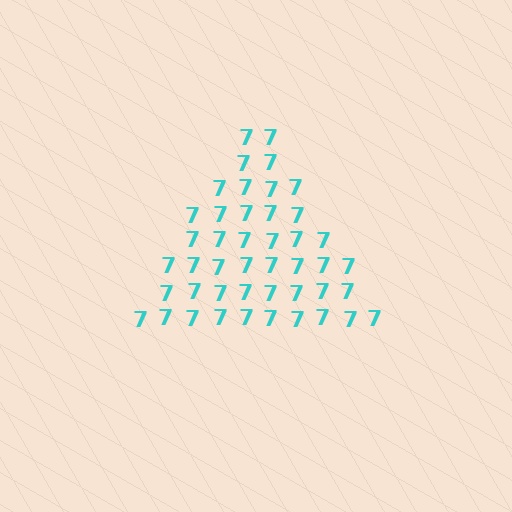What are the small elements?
The small elements are digit 7's.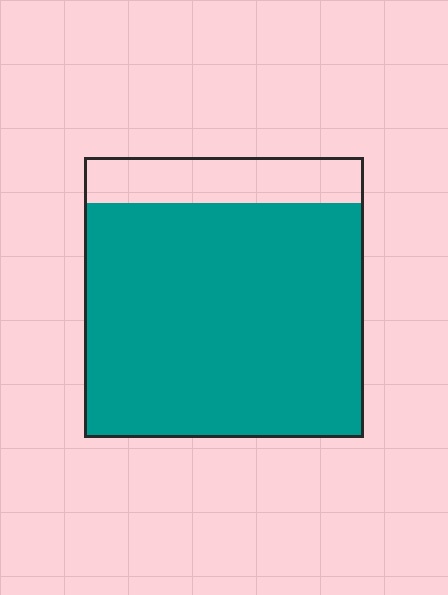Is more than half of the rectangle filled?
Yes.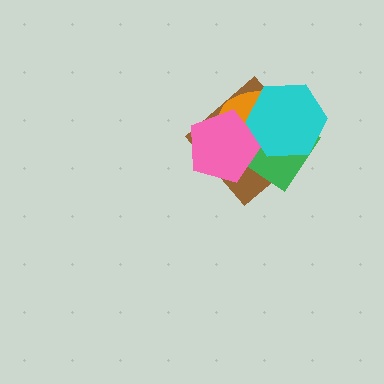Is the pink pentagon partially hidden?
Yes, it is partially covered by another shape.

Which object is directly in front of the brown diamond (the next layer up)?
The green diamond is directly in front of the brown diamond.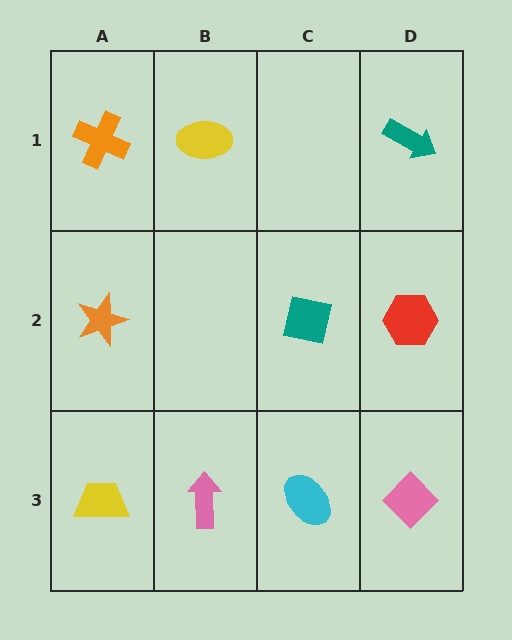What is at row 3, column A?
A yellow trapezoid.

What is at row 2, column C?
A teal square.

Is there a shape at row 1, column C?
No, that cell is empty.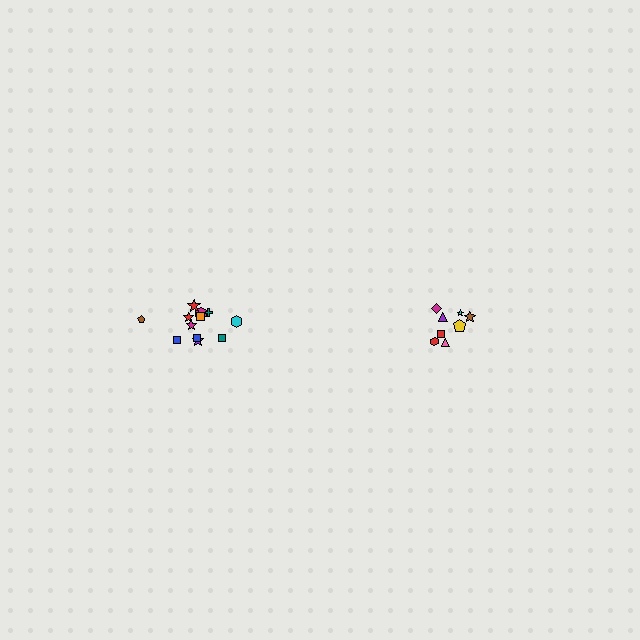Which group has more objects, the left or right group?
The left group.